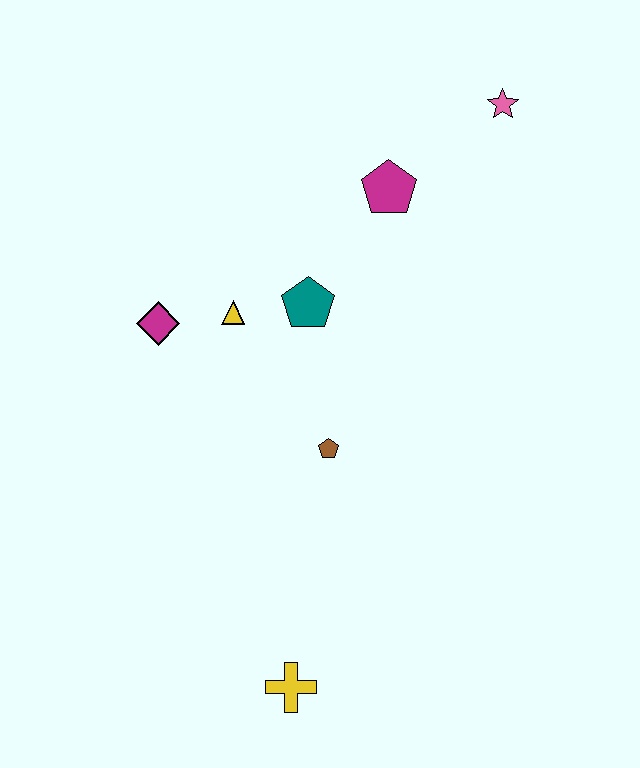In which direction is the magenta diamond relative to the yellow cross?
The magenta diamond is above the yellow cross.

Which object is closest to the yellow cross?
The brown pentagon is closest to the yellow cross.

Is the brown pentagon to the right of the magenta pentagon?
No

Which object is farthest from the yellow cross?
The pink star is farthest from the yellow cross.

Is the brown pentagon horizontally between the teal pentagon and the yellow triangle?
No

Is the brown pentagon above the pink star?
No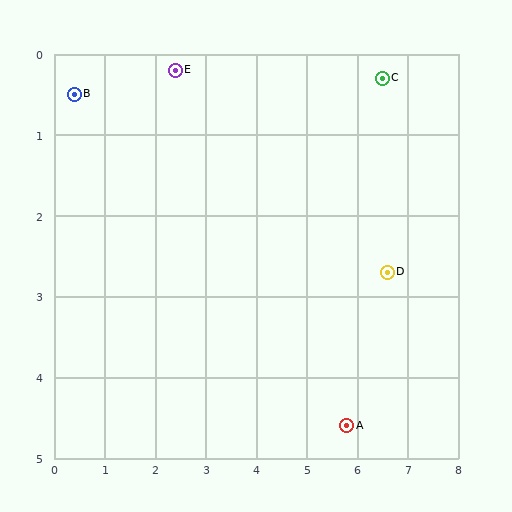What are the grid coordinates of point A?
Point A is at approximately (5.8, 4.6).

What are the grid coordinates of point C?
Point C is at approximately (6.5, 0.3).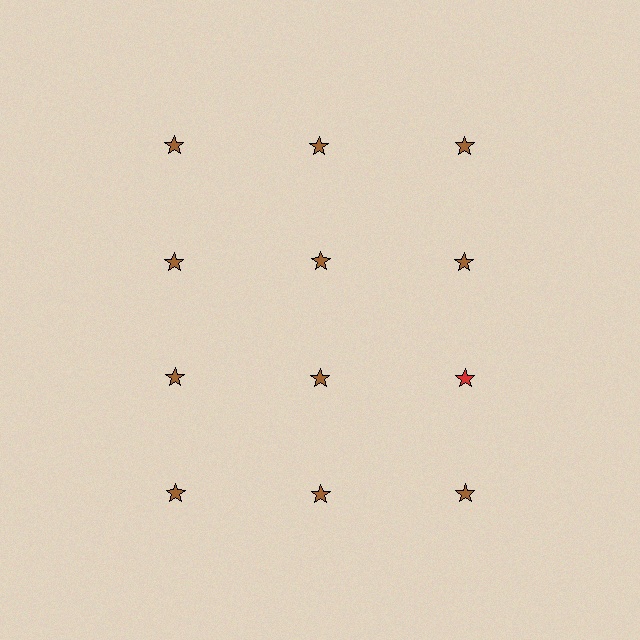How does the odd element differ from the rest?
It has a different color: red instead of brown.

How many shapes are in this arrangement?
There are 12 shapes arranged in a grid pattern.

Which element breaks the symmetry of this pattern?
The red star in the third row, center column breaks the symmetry. All other shapes are brown stars.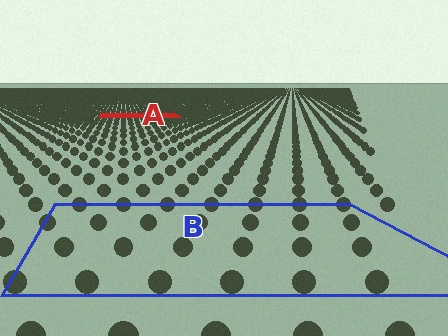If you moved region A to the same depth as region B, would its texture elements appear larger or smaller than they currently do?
They would appear larger. At a closer depth, the same texture elements are projected at a bigger on-screen size.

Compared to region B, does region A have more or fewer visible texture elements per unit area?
Region A has more texture elements per unit area — they are packed more densely because it is farther away.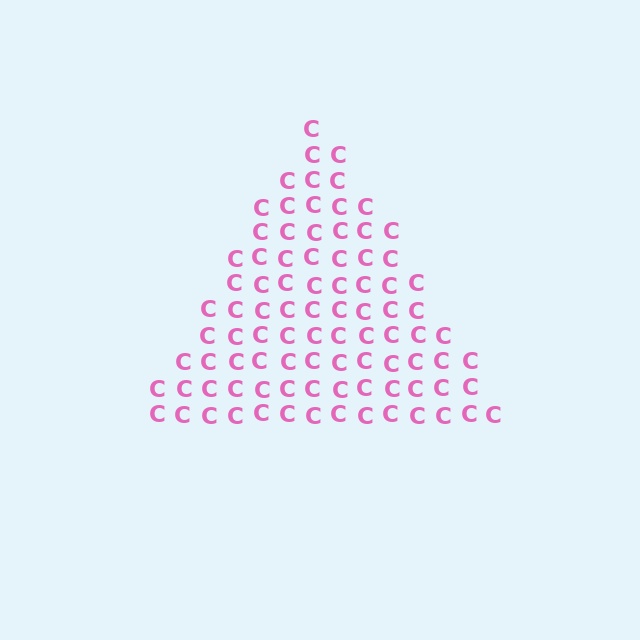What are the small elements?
The small elements are letter C's.